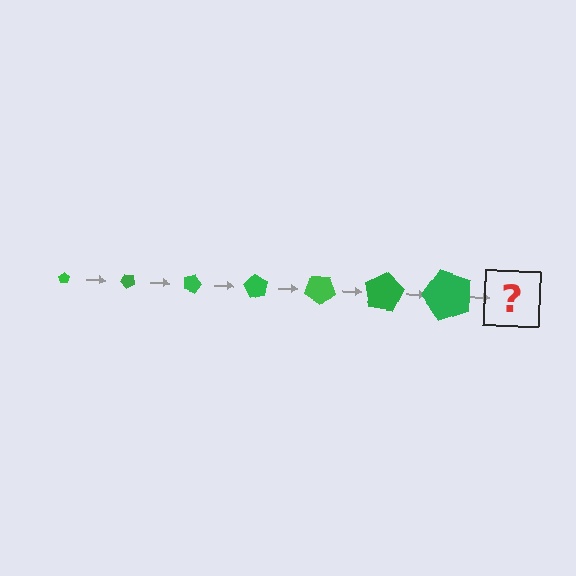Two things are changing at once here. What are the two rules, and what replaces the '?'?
The two rules are that the pentagon grows larger each step and it rotates 45 degrees each step. The '?' should be a pentagon, larger than the previous one and rotated 315 degrees from the start.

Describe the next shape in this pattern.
It should be a pentagon, larger than the previous one and rotated 315 degrees from the start.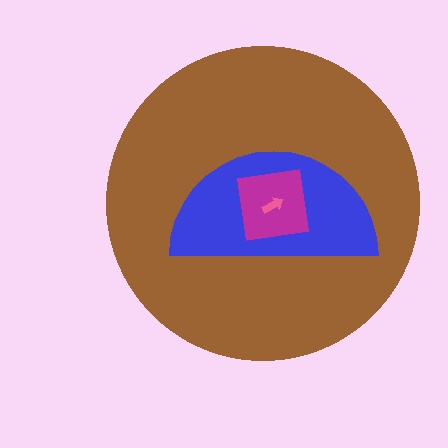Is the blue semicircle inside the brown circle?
Yes.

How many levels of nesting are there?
4.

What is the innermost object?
The pink arrow.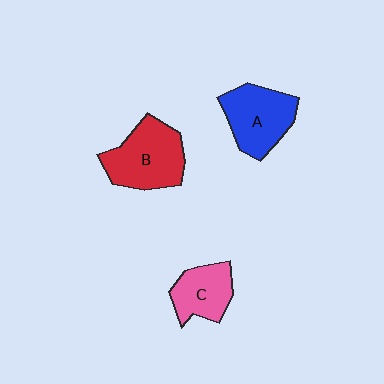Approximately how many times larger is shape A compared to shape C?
Approximately 1.3 times.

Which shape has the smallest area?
Shape C (pink).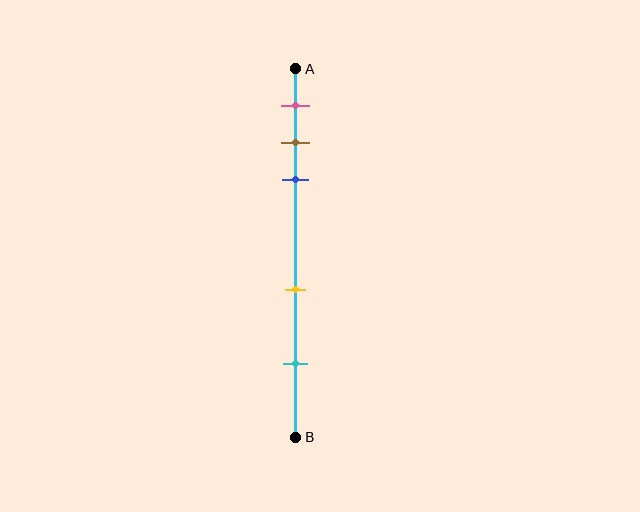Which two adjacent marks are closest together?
The brown and blue marks are the closest adjacent pair.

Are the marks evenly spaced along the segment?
No, the marks are not evenly spaced.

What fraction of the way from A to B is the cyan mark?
The cyan mark is approximately 80% (0.8) of the way from A to B.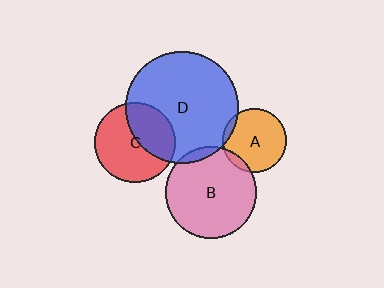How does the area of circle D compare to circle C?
Approximately 1.9 times.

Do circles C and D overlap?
Yes.